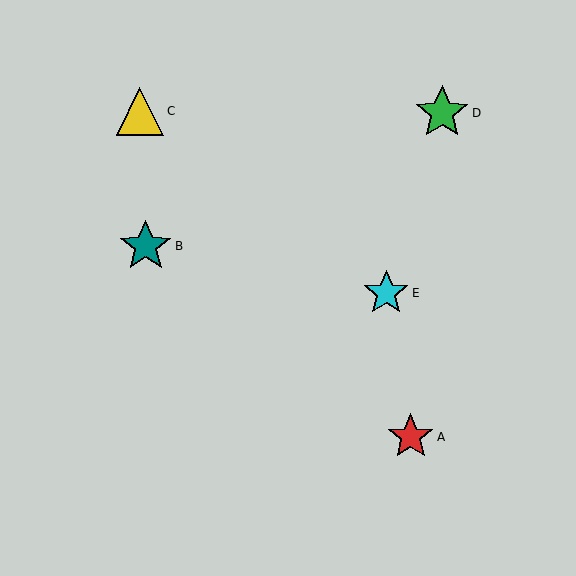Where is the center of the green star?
The center of the green star is at (442, 113).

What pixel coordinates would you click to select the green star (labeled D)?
Click at (442, 113) to select the green star D.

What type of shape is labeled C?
Shape C is a yellow triangle.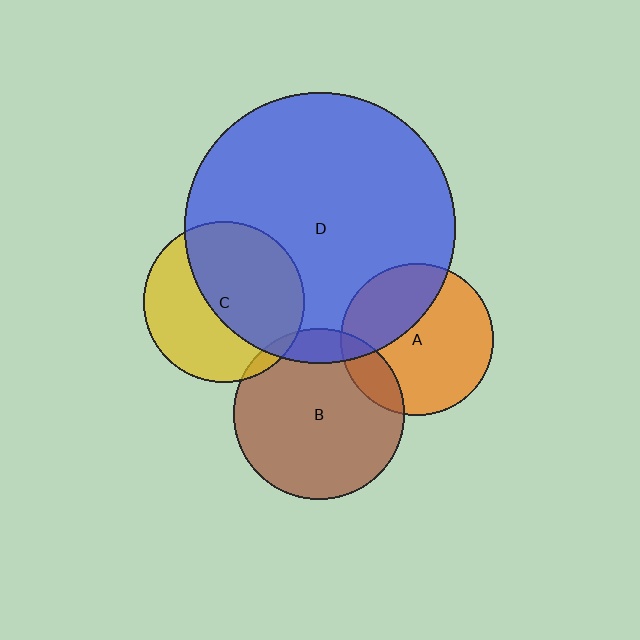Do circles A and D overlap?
Yes.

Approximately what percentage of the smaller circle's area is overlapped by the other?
Approximately 35%.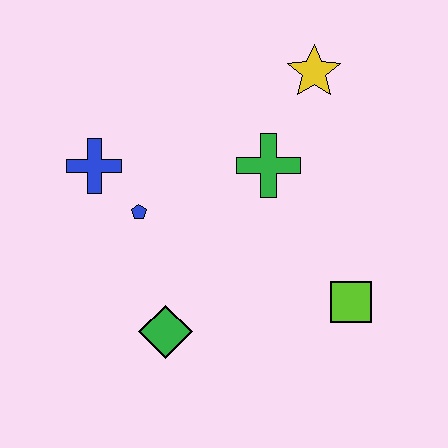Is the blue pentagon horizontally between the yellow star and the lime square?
No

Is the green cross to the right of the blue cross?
Yes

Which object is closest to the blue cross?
The blue pentagon is closest to the blue cross.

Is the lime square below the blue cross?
Yes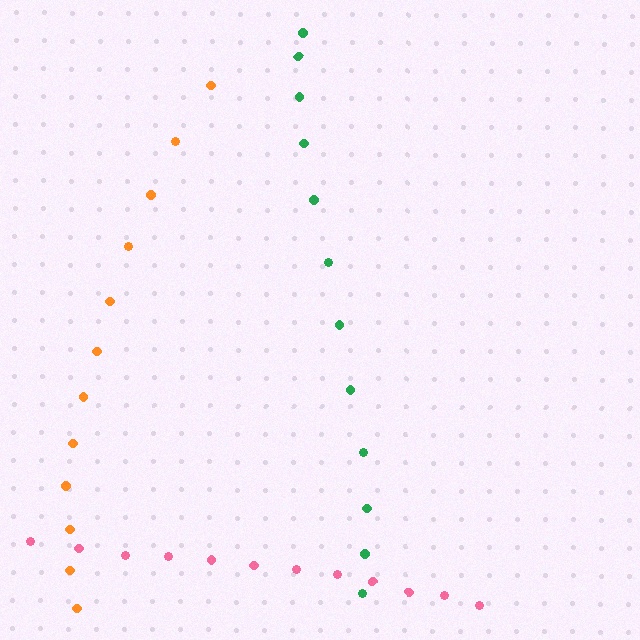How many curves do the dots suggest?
There are 3 distinct paths.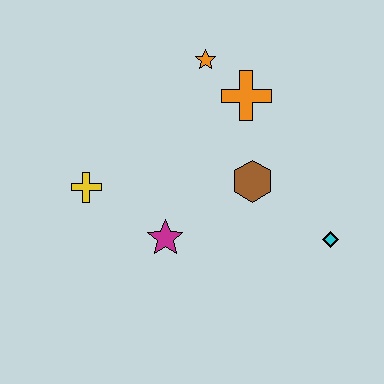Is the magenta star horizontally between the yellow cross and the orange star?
Yes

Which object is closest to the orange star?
The orange cross is closest to the orange star.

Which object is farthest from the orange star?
The cyan diamond is farthest from the orange star.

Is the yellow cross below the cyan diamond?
No